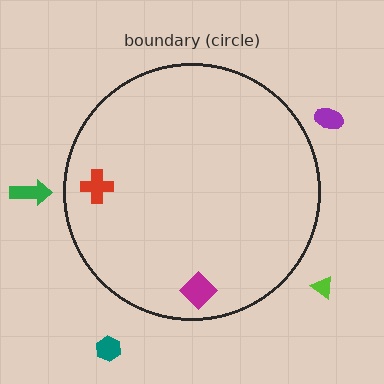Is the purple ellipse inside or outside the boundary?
Outside.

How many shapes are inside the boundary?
2 inside, 4 outside.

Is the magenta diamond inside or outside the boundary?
Inside.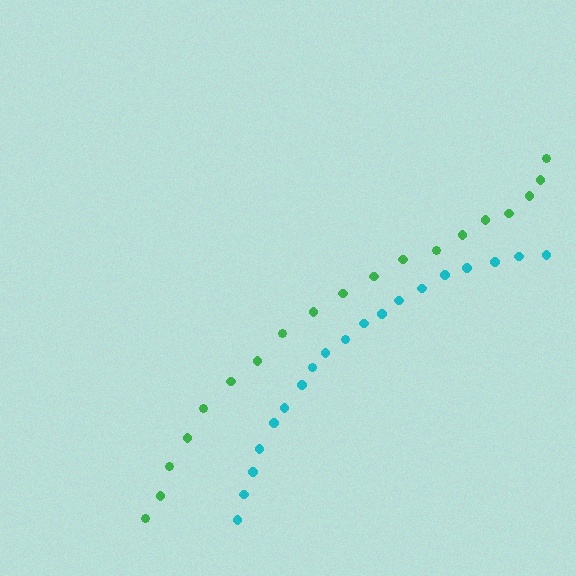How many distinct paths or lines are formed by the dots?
There are 2 distinct paths.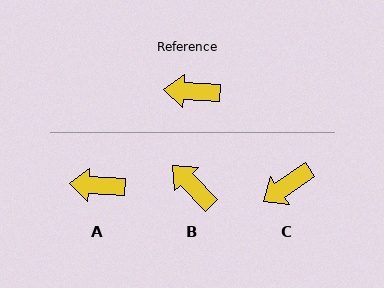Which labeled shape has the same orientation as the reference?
A.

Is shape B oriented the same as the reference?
No, it is off by about 43 degrees.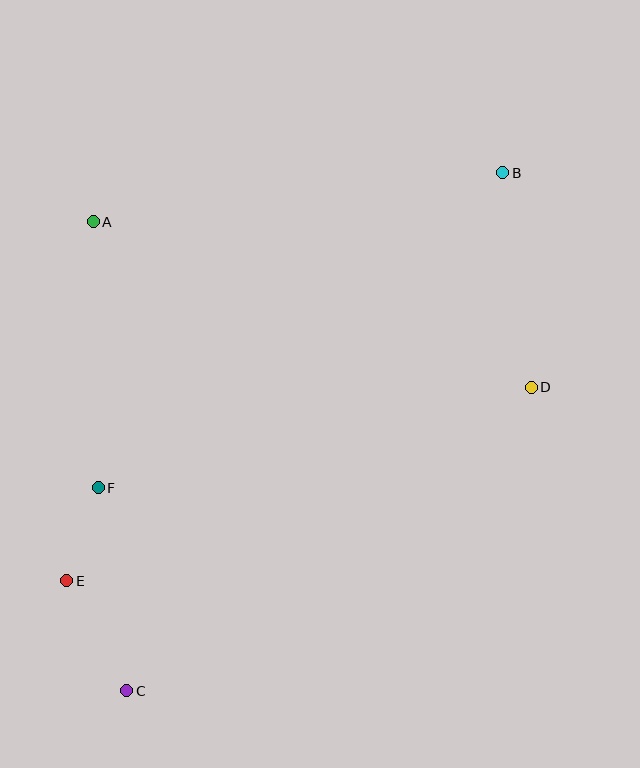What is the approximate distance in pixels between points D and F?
The distance between D and F is approximately 444 pixels.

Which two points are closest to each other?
Points E and F are closest to each other.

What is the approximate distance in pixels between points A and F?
The distance between A and F is approximately 266 pixels.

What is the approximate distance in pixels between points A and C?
The distance between A and C is approximately 470 pixels.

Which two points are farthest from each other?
Points B and C are farthest from each other.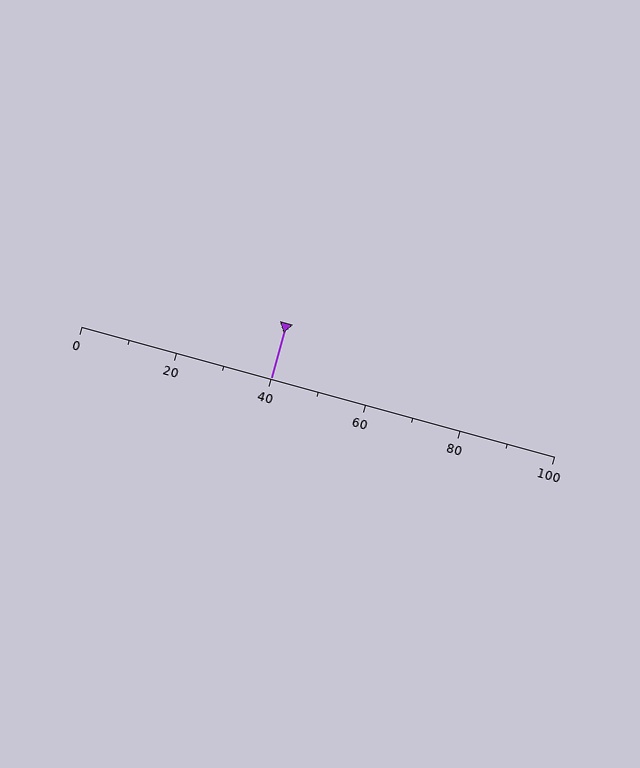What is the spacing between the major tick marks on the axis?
The major ticks are spaced 20 apart.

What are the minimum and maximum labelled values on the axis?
The axis runs from 0 to 100.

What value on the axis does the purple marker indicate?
The marker indicates approximately 40.